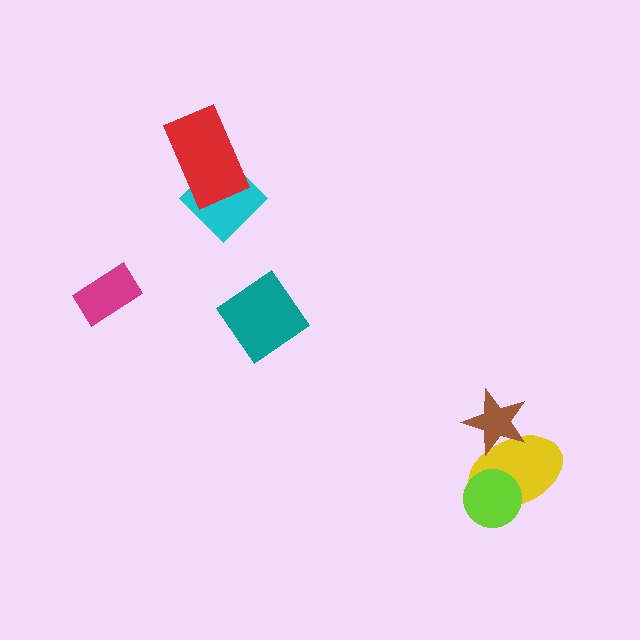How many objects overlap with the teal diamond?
0 objects overlap with the teal diamond.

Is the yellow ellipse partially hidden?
Yes, it is partially covered by another shape.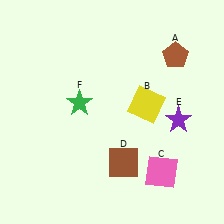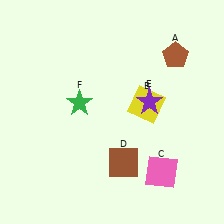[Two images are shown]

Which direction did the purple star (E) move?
The purple star (E) moved left.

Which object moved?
The purple star (E) moved left.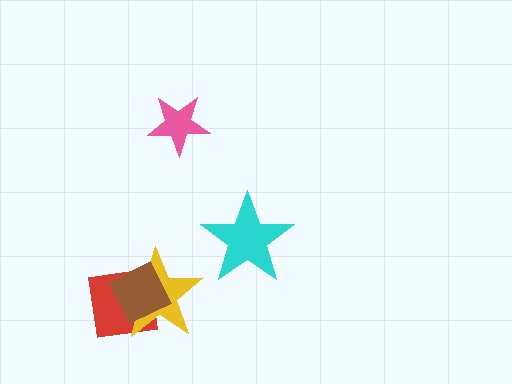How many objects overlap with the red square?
2 objects overlap with the red square.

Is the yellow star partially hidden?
Yes, it is partially covered by another shape.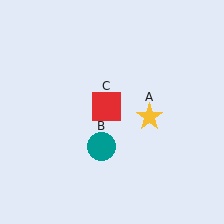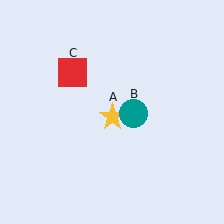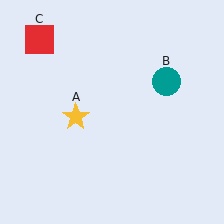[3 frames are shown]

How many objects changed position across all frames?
3 objects changed position: yellow star (object A), teal circle (object B), red square (object C).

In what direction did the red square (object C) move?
The red square (object C) moved up and to the left.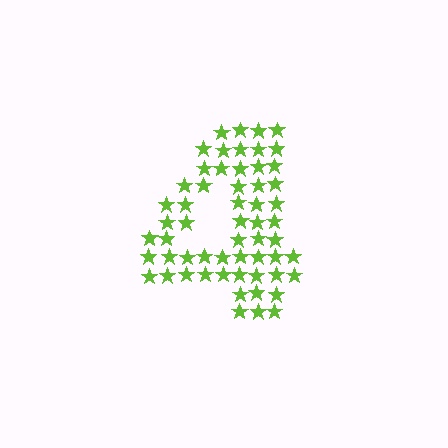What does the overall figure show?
The overall figure shows the digit 4.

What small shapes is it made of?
It is made of small stars.